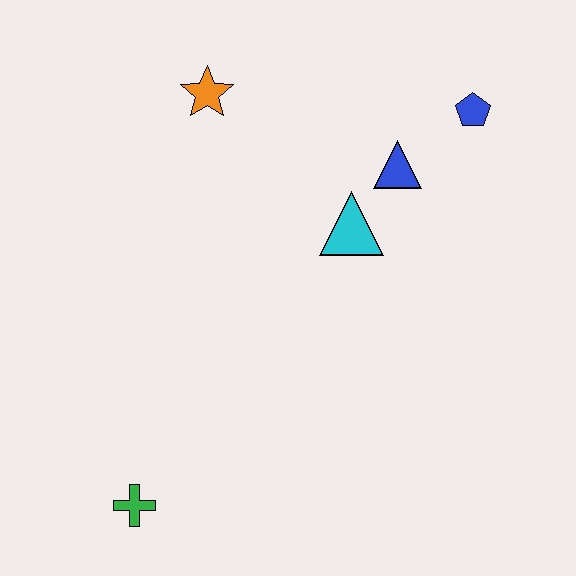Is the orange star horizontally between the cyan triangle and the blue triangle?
No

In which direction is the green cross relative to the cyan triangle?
The green cross is below the cyan triangle.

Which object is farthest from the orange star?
The green cross is farthest from the orange star.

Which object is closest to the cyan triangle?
The blue triangle is closest to the cyan triangle.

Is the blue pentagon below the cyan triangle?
No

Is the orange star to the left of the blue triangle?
Yes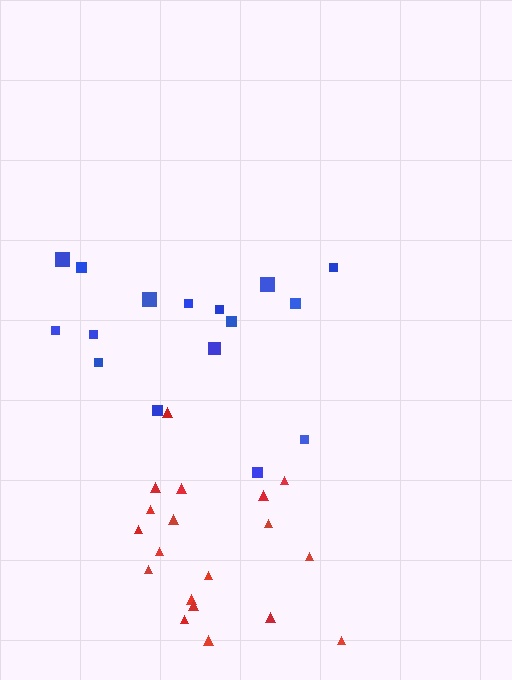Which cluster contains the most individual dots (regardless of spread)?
Red (19).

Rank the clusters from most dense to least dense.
red, blue.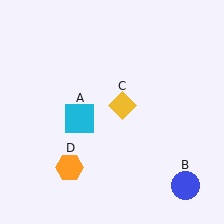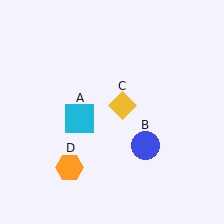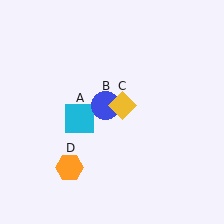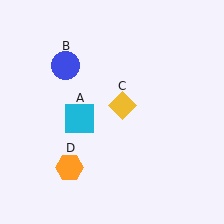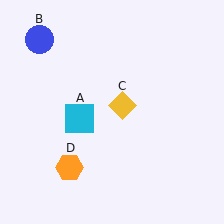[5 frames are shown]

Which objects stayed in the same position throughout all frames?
Cyan square (object A) and yellow diamond (object C) and orange hexagon (object D) remained stationary.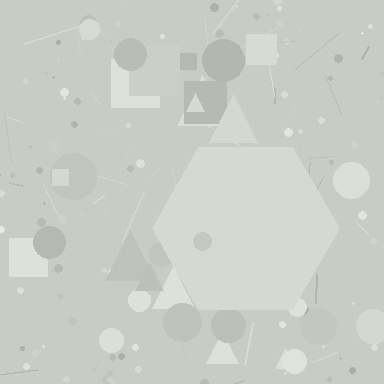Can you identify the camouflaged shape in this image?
The camouflaged shape is a hexagon.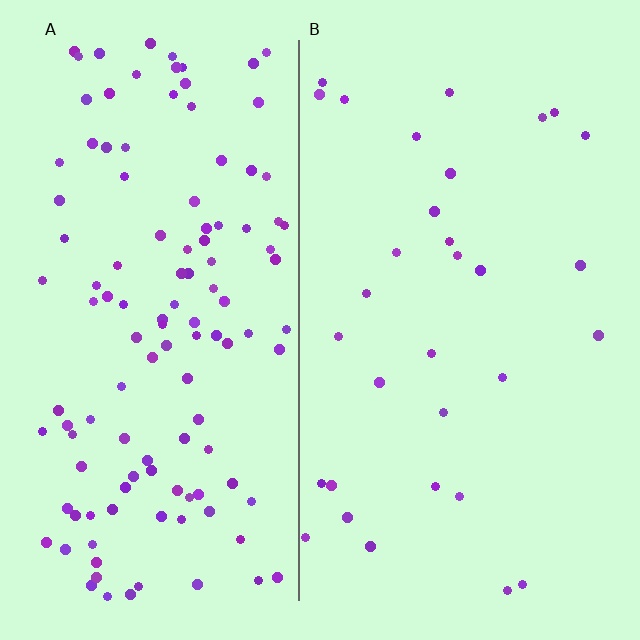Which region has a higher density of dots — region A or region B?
A (the left).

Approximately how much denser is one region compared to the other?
Approximately 3.9× — region A over region B.